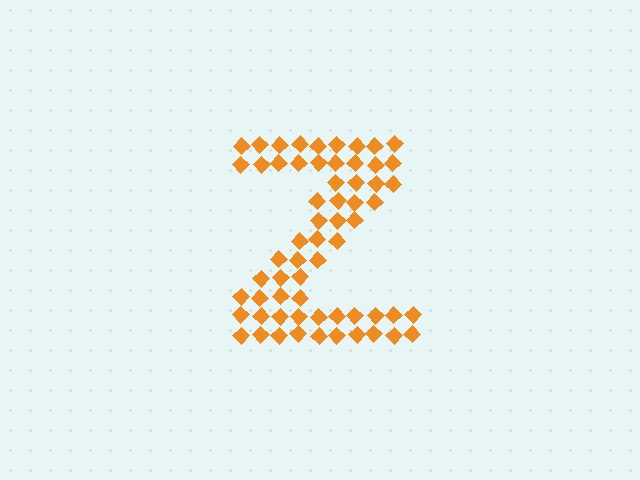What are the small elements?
The small elements are diamonds.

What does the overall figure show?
The overall figure shows the letter Z.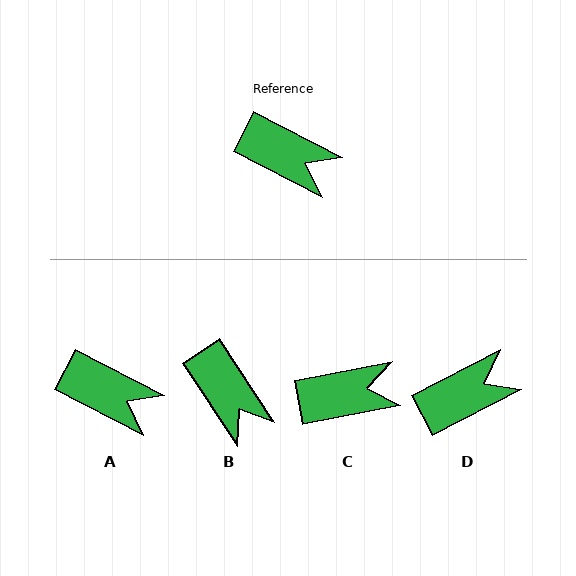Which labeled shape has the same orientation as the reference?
A.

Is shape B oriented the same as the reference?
No, it is off by about 29 degrees.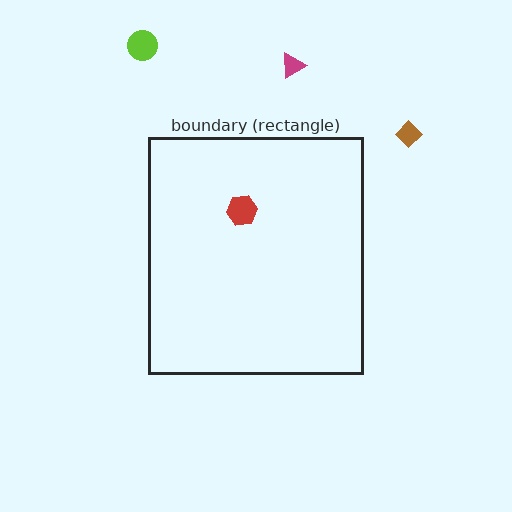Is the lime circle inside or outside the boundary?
Outside.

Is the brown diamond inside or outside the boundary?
Outside.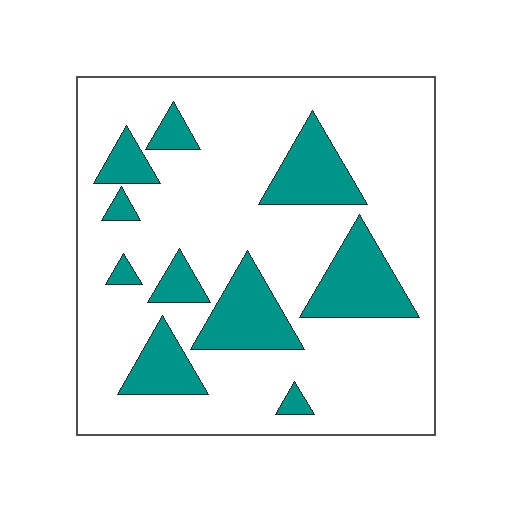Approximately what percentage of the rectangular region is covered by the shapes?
Approximately 20%.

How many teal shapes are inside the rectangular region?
10.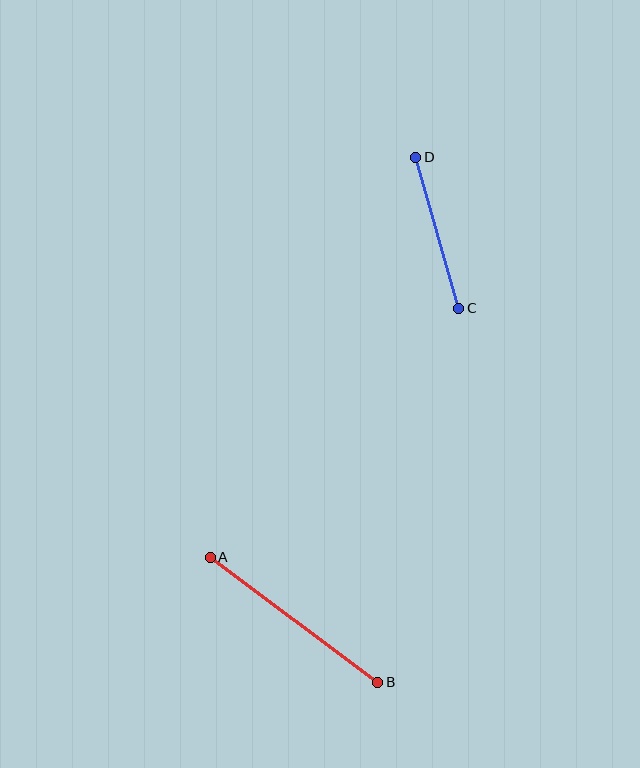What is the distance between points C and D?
The distance is approximately 157 pixels.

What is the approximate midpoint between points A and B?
The midpoint is at approximately (294, 620) pixels.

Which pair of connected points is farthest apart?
Points A and B are farthest apart.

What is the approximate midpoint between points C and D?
The midpoint is at approximately (437, 233) pixels.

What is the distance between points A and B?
The distance is approximately 209 pixels.